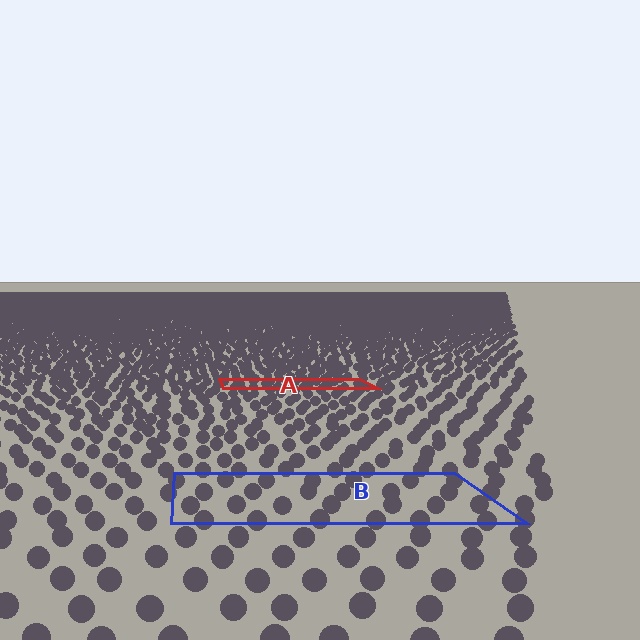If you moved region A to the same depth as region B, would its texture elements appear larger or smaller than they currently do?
They would appear larger. At a closer depth, the same texture elements are projected at a bigger on-screen size.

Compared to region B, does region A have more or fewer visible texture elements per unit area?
Region A has more texture elements per unit area — they are packed more densely because it is farther away.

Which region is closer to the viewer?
Region B is closer. The texture elements there are larger and more spread out.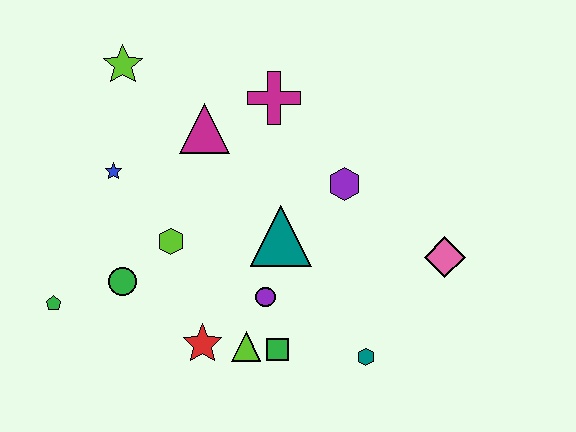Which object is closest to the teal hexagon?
The green square is closest to the teal hexagon.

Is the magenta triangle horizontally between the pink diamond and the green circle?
Yes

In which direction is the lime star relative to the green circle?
The lime star is above the green circle.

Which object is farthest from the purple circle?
The lime star is farthest from the purple circle.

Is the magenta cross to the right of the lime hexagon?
Yes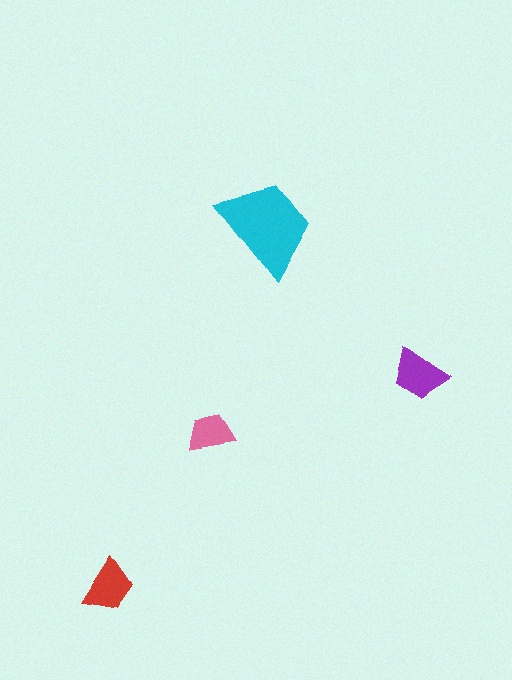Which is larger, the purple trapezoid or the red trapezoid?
The purple one.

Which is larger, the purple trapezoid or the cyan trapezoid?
The cyan one.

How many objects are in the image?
There are 4 objects in the image.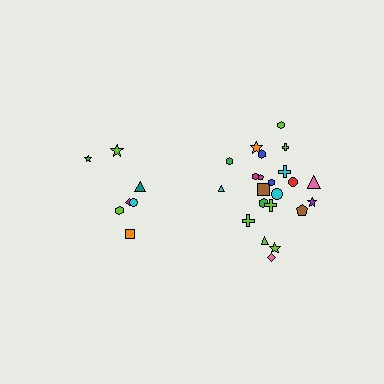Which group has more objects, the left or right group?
The right group.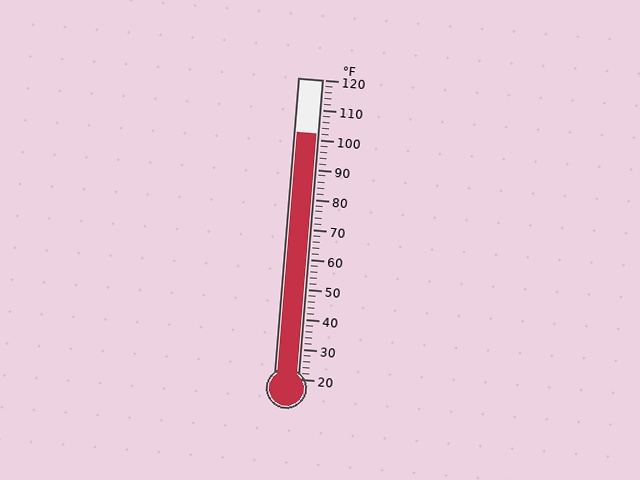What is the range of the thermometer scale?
The thermometer scale ranges from 20°F to 120°F.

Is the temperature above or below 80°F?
The temperature is above 80°F.